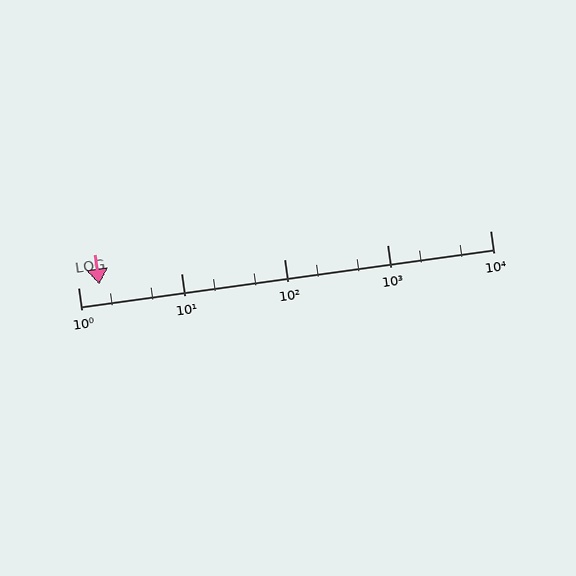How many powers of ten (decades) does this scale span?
The scale spans 4 decades, from 1 to 10000.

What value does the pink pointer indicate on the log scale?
The pointer indicates approximately 1.6.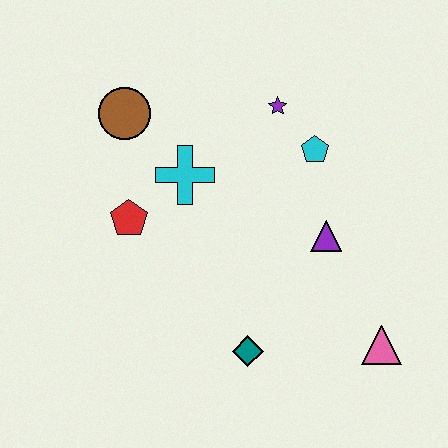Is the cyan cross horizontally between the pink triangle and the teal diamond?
No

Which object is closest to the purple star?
The cyan pentagon is closest to the purple star.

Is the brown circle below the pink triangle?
No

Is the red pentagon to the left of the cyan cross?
Yes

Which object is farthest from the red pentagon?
The pink triangle is farthest from the red pentagon.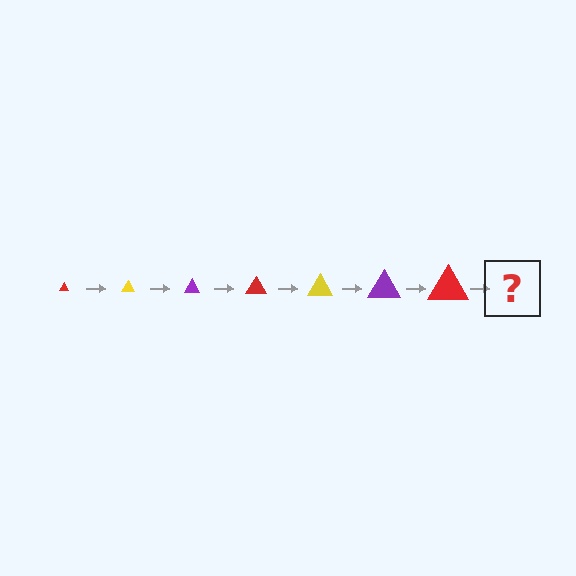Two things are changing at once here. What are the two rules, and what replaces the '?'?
The two rules are that the triangle grows larger each step and the color cycles through red, yellow, and purple. The '?' should be a yellow triangle, larger than the previous one.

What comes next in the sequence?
The next element should be a yellow triangle, larger than the previous one.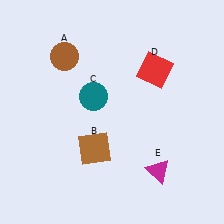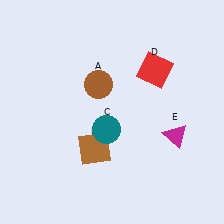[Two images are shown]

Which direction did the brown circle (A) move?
The brown circle (A) moved right.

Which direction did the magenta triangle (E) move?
The magenta triangle (E) moved up.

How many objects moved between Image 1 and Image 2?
3 objects moved between the two images.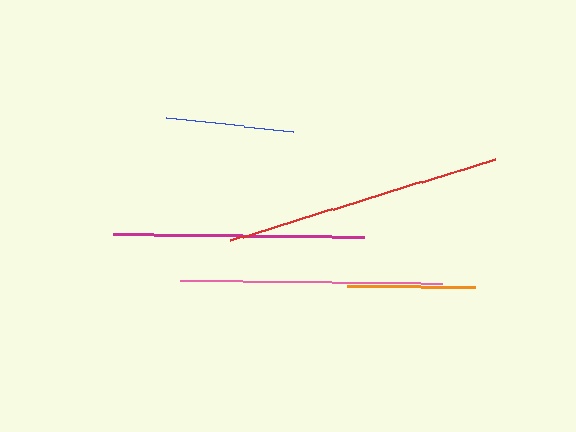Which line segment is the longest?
The red line is the longest at approximately 276 pixels.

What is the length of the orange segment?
The orange segment is approximately 129 pixels long.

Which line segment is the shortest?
The blue line is the shortest at approximately 128 pixels.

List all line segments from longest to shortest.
From longest to shortest: red, pink, magenta, orange, blue.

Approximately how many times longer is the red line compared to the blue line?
The red line is approximately 2.2 times the length of the blue line.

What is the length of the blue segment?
The blue segment is approximately 128 pixels long.